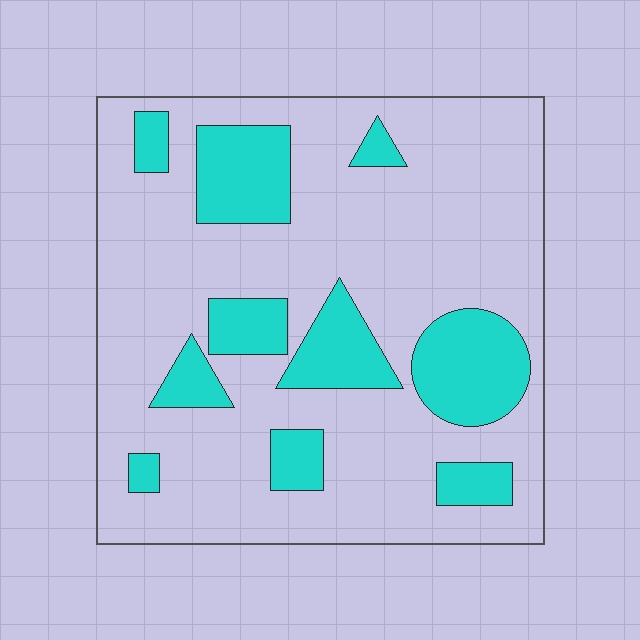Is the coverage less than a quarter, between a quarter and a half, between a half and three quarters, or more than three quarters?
Less than a quarter.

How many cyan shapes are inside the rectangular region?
10.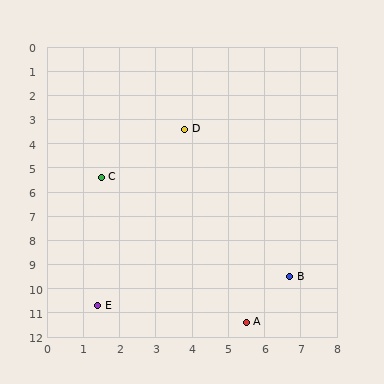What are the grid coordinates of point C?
Point C is at approximately (1.5, 5.4).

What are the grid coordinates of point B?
Point B is at approximately (6.7, 9.5).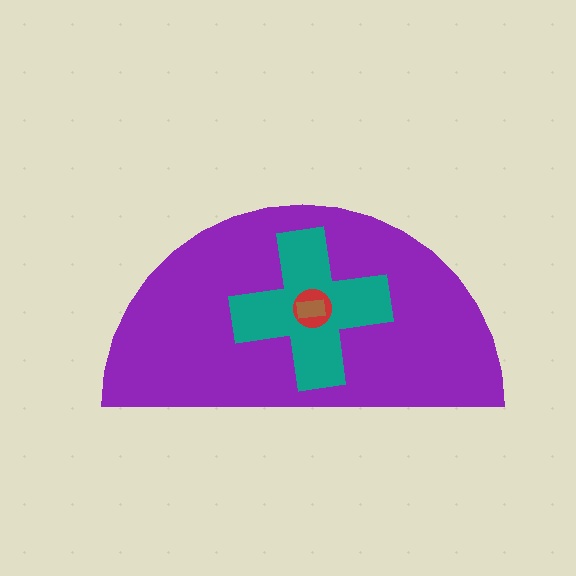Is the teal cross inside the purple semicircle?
Yes.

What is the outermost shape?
The purple semicircle.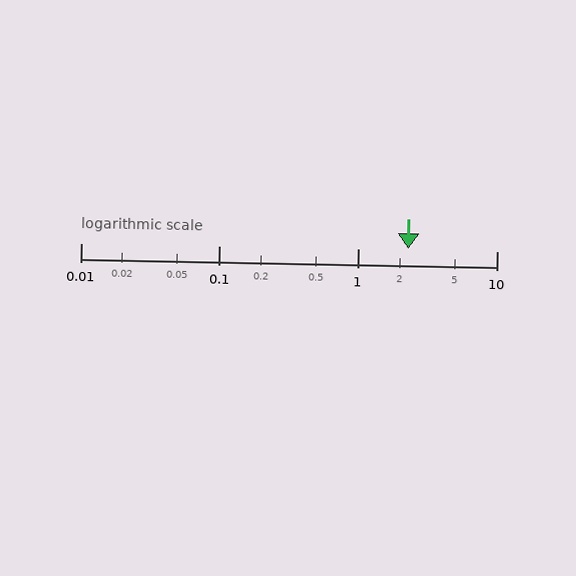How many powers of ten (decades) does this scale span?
The scale spans 3 decades, from 0.01 to 10.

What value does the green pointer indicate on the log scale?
The pointer indicates approximately 2.3.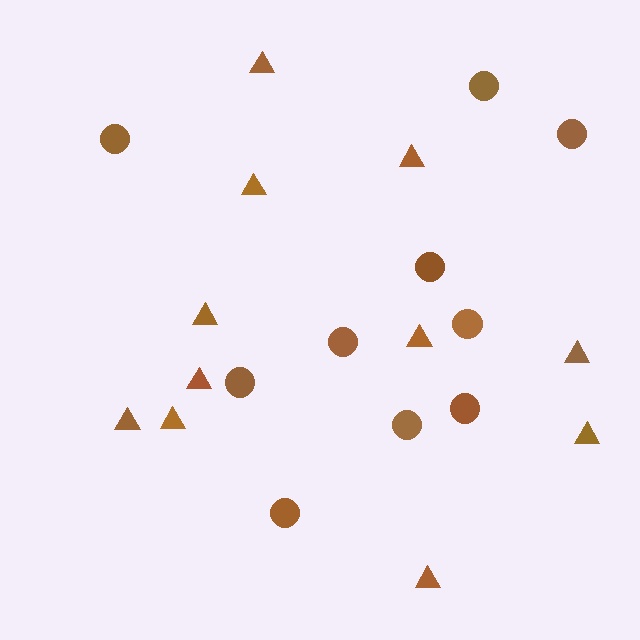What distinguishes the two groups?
There are 2 groups: one group of circles (10) and one group of triangles (11).